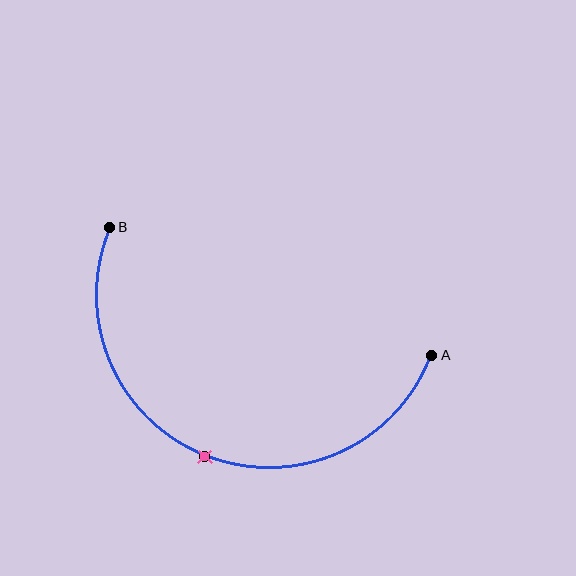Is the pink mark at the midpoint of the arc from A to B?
Yes. The pink mark lies on the arc at equal arc-length from both A and B — it is the arc midpoint.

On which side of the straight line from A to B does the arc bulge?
The arc bulges below the straight line connecting A and B.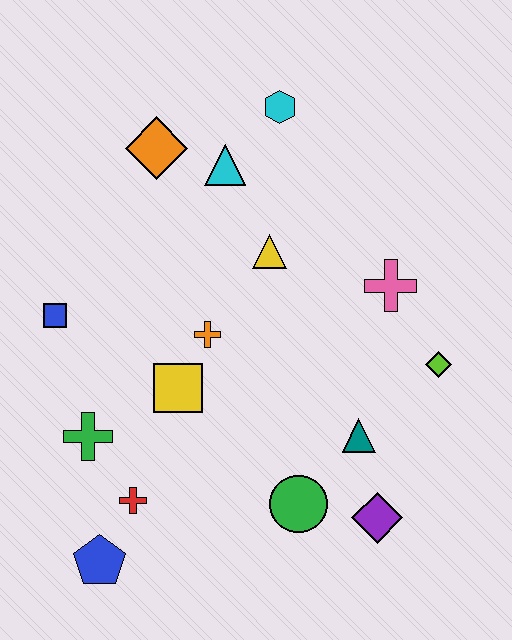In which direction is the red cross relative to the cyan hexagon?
The red cross is below the cyan hexagon.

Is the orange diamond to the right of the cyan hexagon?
No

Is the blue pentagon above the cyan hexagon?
No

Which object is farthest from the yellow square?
The cyan hexagon is farthest from the yellow square.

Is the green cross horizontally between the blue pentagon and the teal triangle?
No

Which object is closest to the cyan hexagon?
The cyan triangle is closest to the cyan hexagon.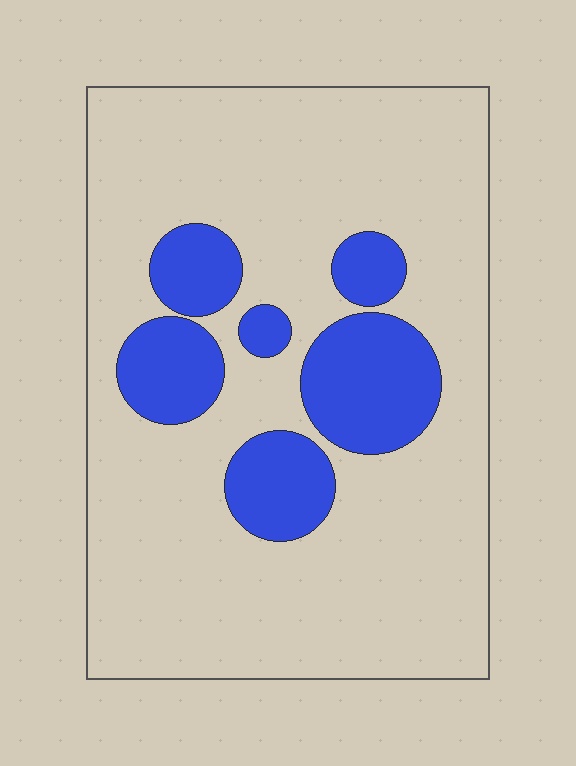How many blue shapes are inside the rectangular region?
6.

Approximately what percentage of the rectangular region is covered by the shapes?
Approximately 20%.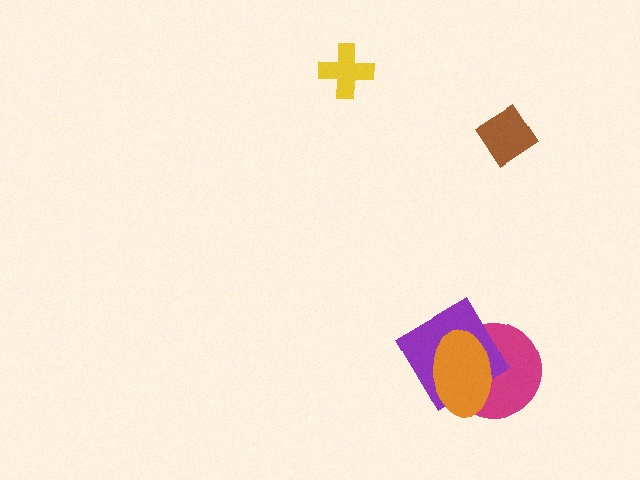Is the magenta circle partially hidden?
Yes, it is partially covered by another shape.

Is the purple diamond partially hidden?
Yes, it is partially covered by another shape.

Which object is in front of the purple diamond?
The orange ellipse is in front of the purple diamond.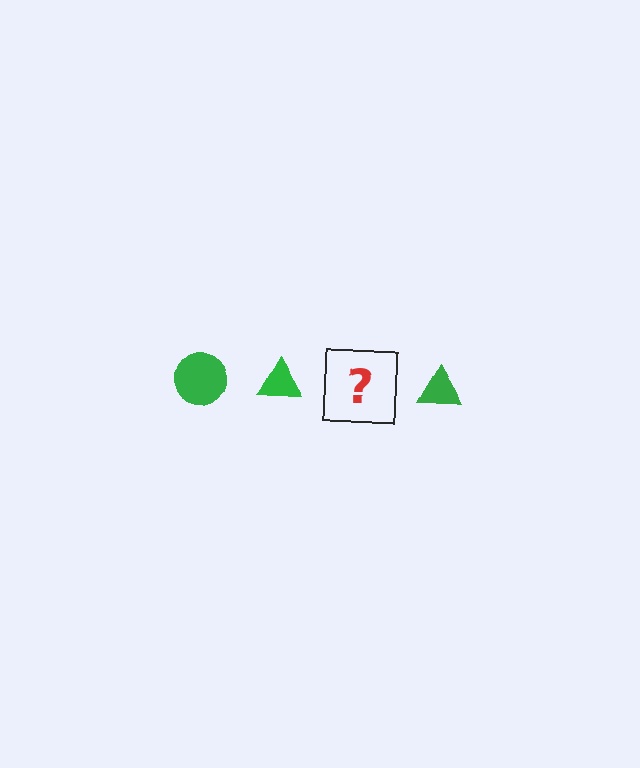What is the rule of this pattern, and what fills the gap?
The rule is that the pattern cycles through circle, triangle shapes in green. The gap should be filled with a green circle.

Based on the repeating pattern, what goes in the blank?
The blank should be a green circle.